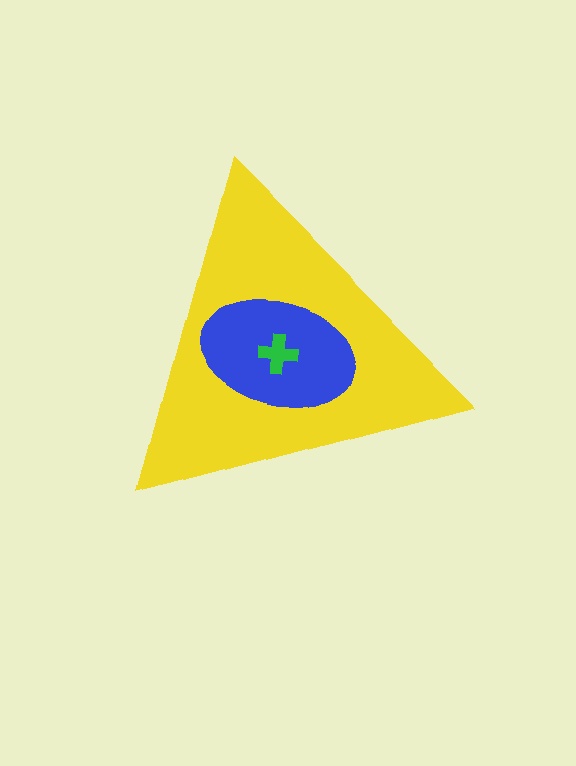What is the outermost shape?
The yellow triangle.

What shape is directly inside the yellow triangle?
The blue ellipse.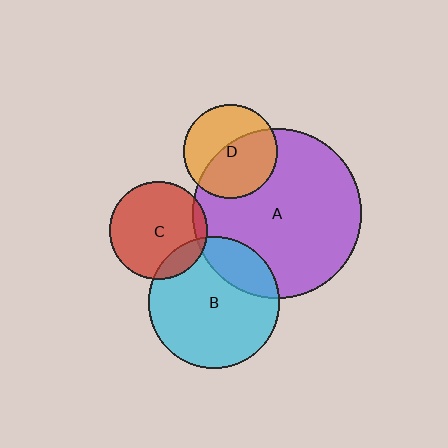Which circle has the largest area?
Circle A (purple).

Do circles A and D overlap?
Yes.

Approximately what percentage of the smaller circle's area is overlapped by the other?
Approximately 55%.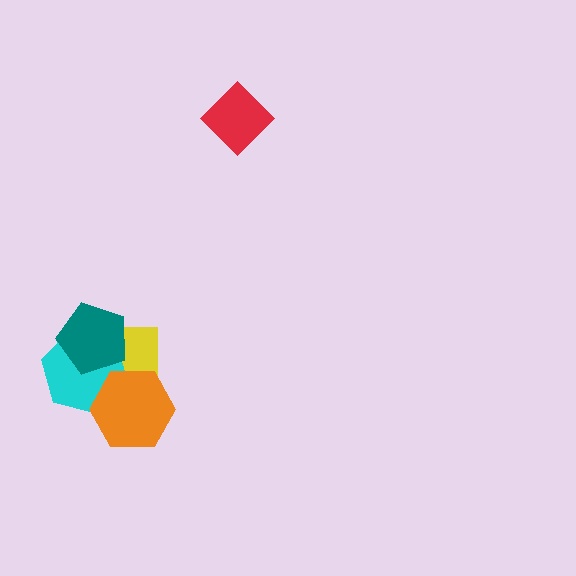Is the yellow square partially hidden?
Yes, it is partially covered by another shape.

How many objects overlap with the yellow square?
3 objects overlap with the yellow square.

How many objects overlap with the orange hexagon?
2 objects overlap with the orange hexagon.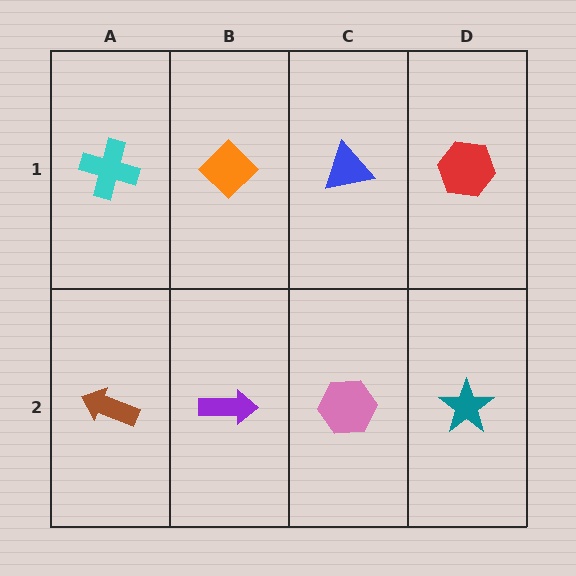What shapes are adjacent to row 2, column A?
A cyan cross (row 1, column A), a purple arrow (row 2, column B).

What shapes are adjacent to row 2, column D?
A red hexagon (row 1, column D), a pink hexagon (row 2, column C).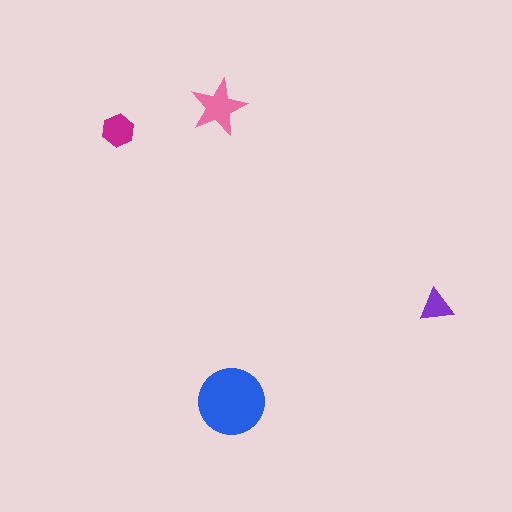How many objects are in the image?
There are 4 objects in the image.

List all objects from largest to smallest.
The blue circle, the pink star, the magenta hexagon, the purple triangle.